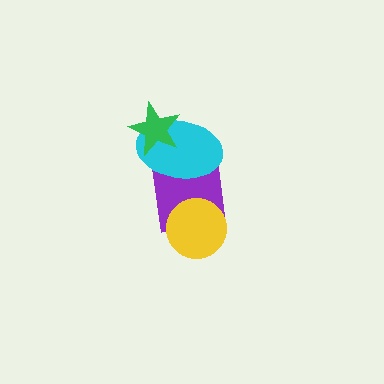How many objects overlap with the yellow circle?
1 object overlaps with the yellow circle.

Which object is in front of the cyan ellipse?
The green star is in front of the cyan ellipse.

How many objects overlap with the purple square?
2 objects overlap with the purple square.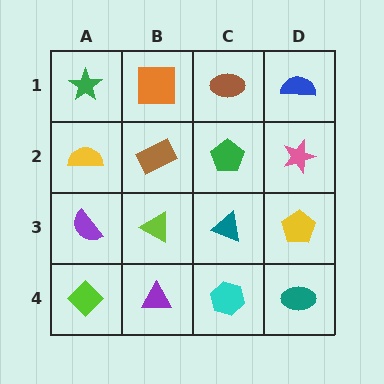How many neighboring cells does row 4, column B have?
3.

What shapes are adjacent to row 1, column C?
A green pentagon (row 2, column C), an orange square (row 1, column B), a blue semicircle (row 1, column D).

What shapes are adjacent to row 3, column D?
A pink star (row 2, column D), a teal ellipse (row 4, column D), a teal triangle (row 3, column C).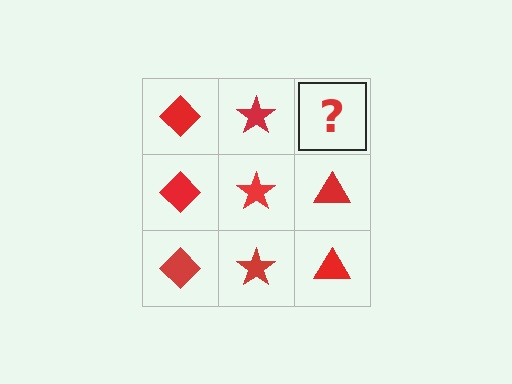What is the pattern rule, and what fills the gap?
The rule is that each column has a consistent shape. The gap should be filled with a red triangle.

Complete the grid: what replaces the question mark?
The question mark should be replaced with a red triangle.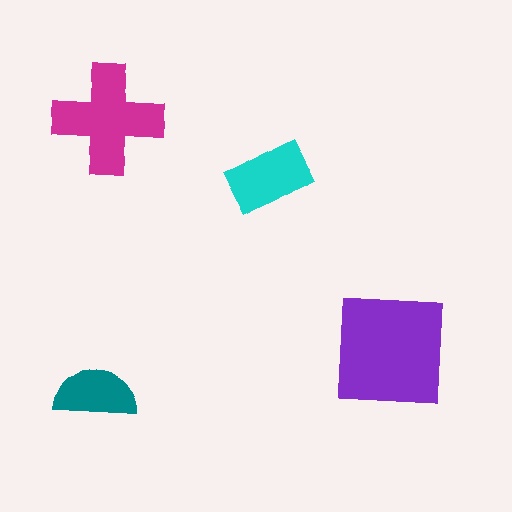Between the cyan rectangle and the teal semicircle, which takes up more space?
The cyan rectangle.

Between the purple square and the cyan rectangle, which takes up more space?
The purple square.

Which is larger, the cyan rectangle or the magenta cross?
The magenta cross.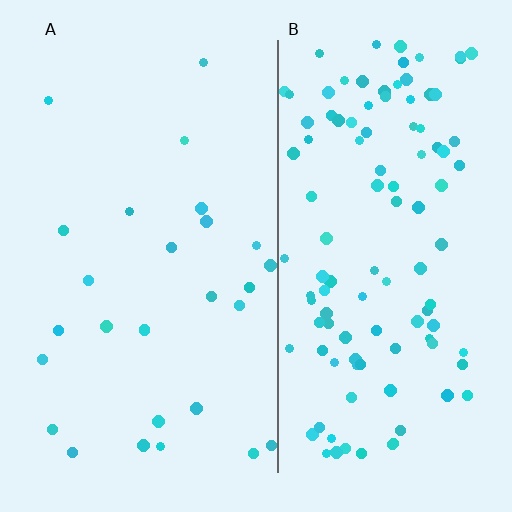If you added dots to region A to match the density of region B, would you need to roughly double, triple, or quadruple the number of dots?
Approximately quadruple.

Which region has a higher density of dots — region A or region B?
B (the right).